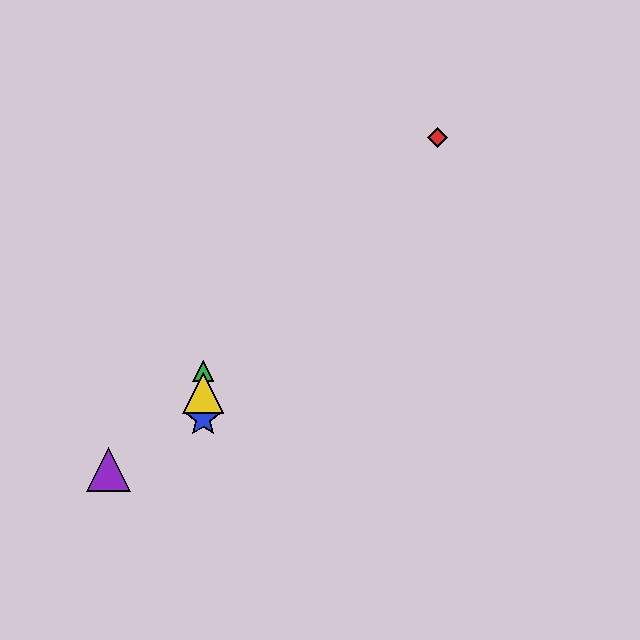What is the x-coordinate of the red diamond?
The red diamond is at x≈437.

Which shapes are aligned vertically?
The blue star, the green triangle, the yellow triangle are aligned vertically.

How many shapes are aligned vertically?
3 shapes (the blue star, the green triangle, the yellow triangle) are aligned vertically.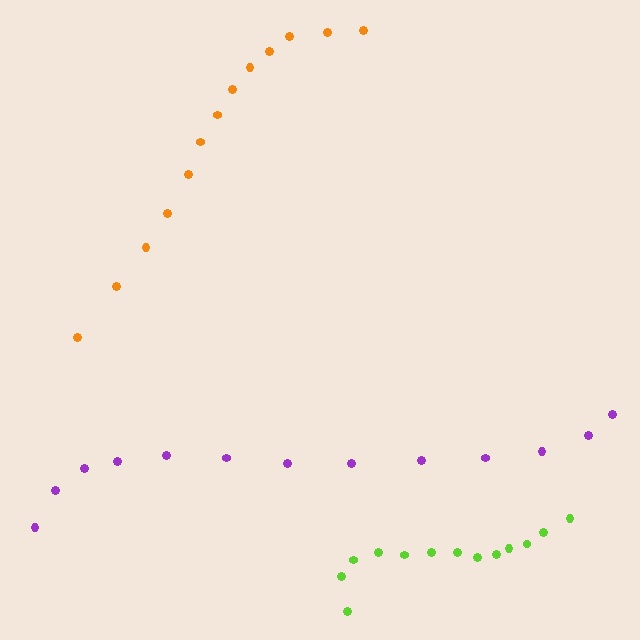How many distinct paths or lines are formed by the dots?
There are 3 distinct paths.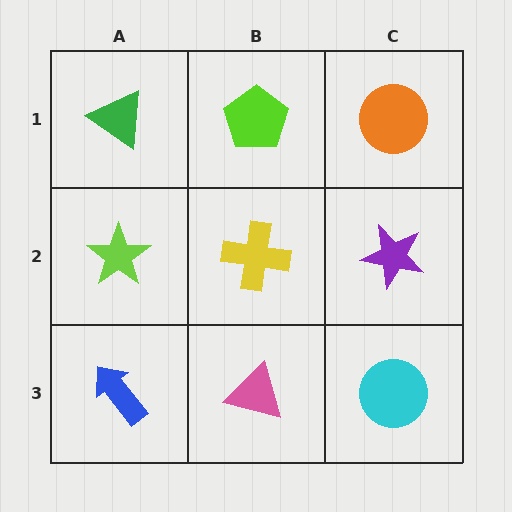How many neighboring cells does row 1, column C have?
2.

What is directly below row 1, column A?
A lime star.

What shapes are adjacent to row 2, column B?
A lime pentagon (row 1, column B), a pink triangle (row 3, column B), a lime star (row 2, column A), a purple star (row 2, column C).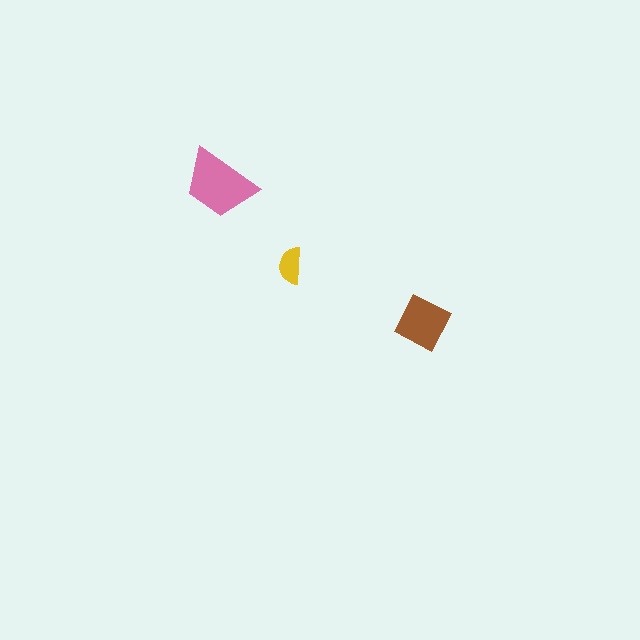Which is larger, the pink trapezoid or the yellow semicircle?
The pink trapezoid.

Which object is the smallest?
The yellow semicircle.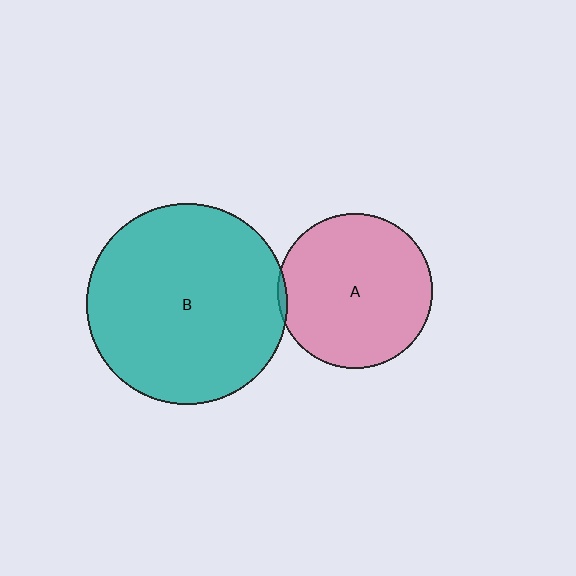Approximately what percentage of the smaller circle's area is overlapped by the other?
Approximately 5%.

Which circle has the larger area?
Circle B (teal).